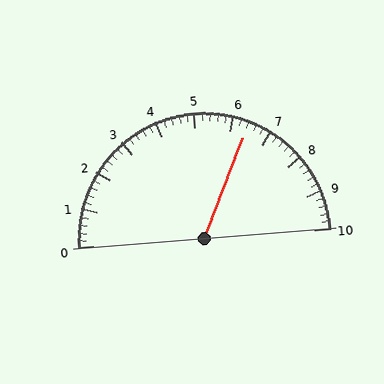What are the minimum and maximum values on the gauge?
The gauge ranges from 0 to 10.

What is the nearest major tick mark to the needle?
The nearest major tick mark is 6.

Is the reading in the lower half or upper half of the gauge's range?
The reading is in the upper half of the range (0 to 10).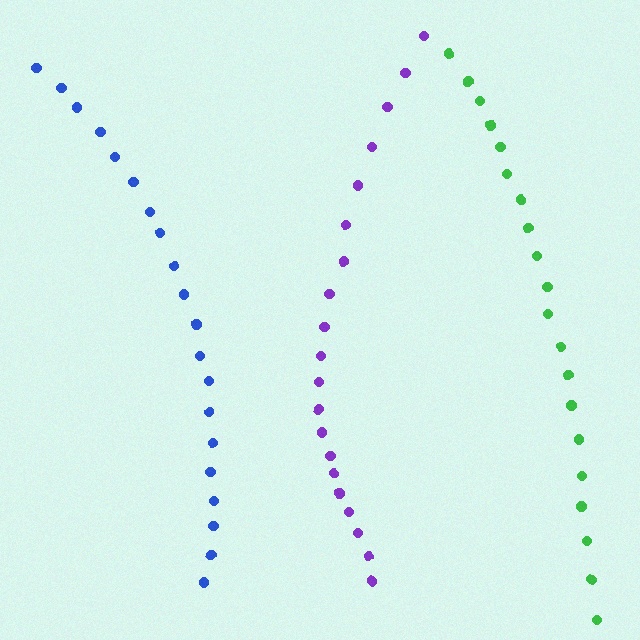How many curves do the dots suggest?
There are 3 distinct paths.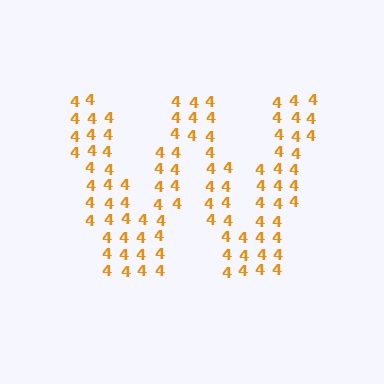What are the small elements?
The small elements are digit 4's.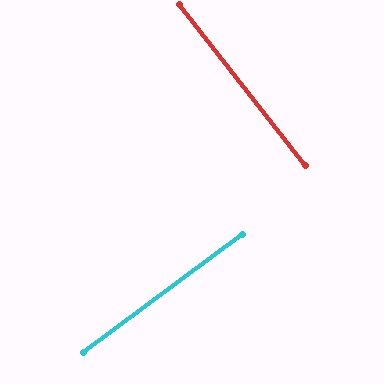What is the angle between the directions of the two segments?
Approximately 89 degrees.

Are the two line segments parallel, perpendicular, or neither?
Perpendicular — they meet at approximately 89°.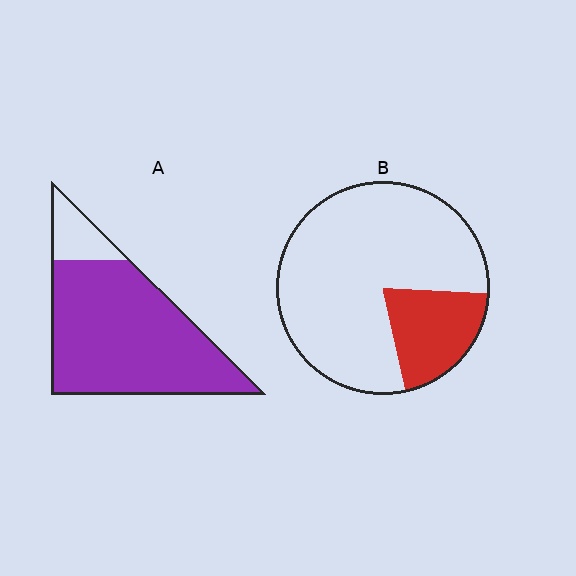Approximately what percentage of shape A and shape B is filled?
A is approximately 85% and B is approximately 20%.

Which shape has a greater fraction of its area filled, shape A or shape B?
Shape A.